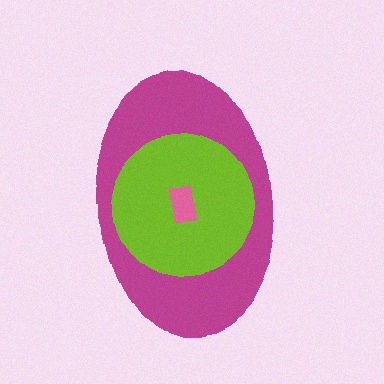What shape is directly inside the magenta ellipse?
The lime circle.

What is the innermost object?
The pink rectangle.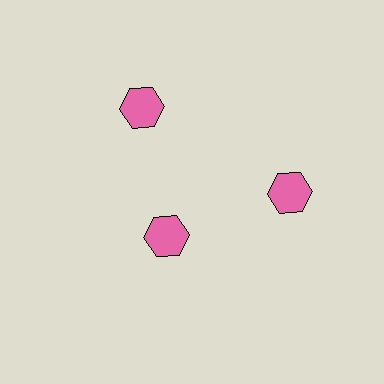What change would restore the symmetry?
The symmetry would be restored by moving it outward, back onto the ring so that all 3 hexagons sit at equal angles and equal distance from the center.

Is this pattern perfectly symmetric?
No. The 3 pink hexagons are arranged in a ring, but one element near the 7 o'clock position is pulled inward toward the center, breaking the 3-fold rotational symmetry.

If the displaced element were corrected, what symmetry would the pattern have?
It would have 3-fold rotational symmetry — the pattern would map onto itself every 120 degrees.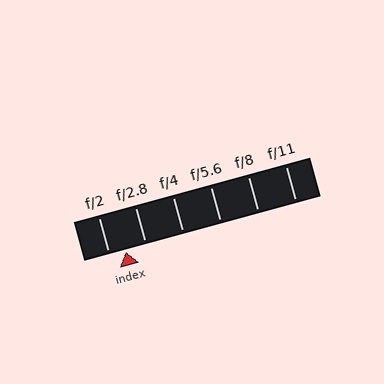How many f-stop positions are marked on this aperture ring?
There are 6 f-stop positions marked.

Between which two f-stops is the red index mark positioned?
The index mark is between f/2 and f/2.8.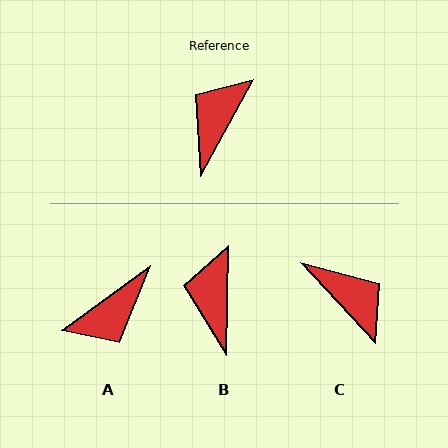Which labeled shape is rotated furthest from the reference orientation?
A, about 154 degrees away.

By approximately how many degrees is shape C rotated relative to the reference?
Approximately 109 degrees clockwise.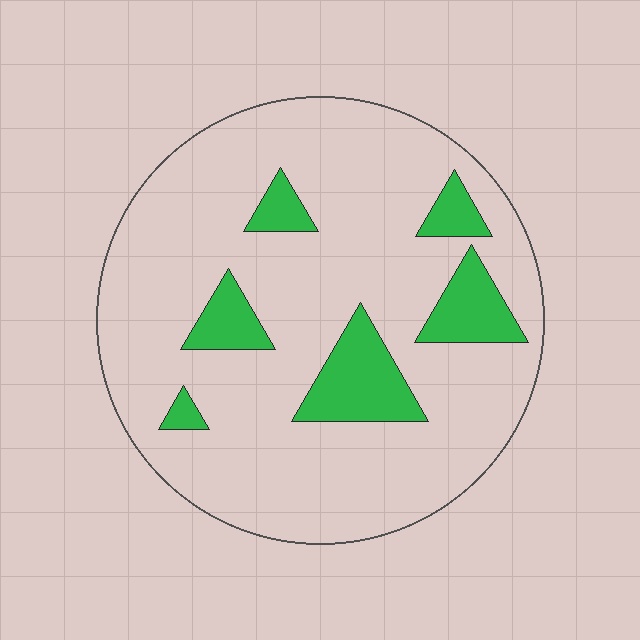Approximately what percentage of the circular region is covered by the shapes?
Approximately 15%.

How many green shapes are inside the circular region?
6.